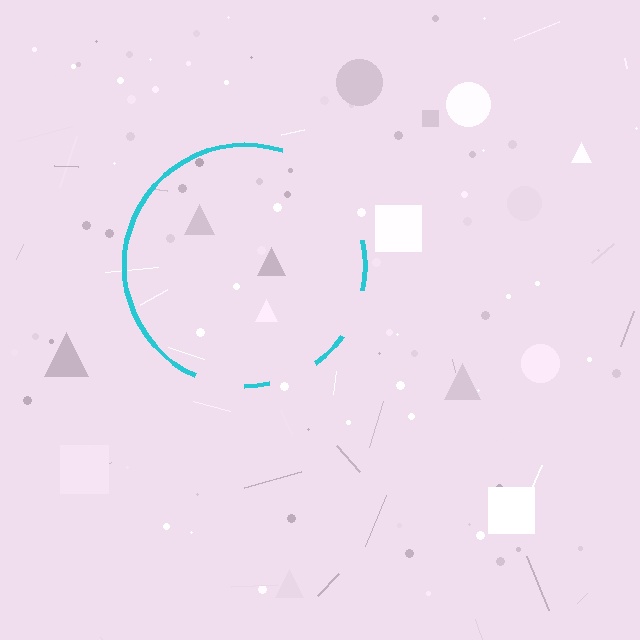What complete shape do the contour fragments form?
The contour fragments form a circle.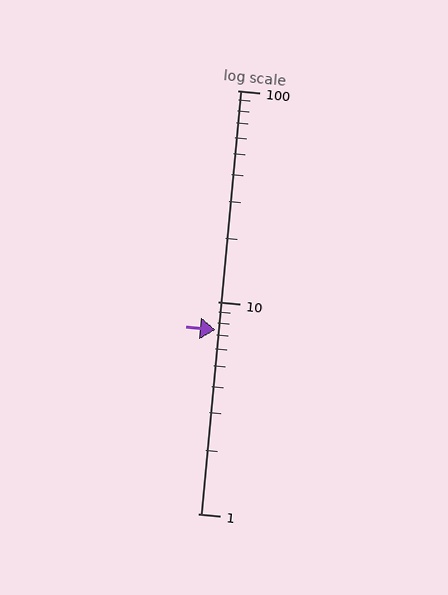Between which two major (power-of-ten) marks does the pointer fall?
The pointer is between 1 and 10.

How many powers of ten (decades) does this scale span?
The scale spans 2 decades, from 1 to 100.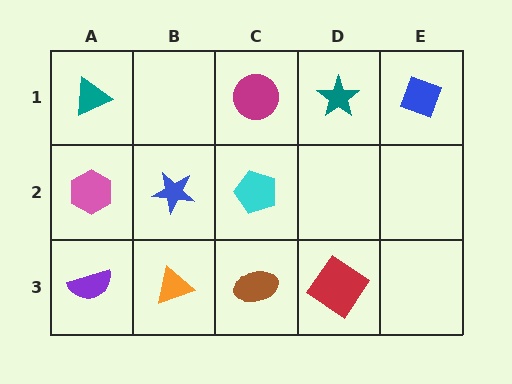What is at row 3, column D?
A red diamond.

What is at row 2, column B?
A blue star.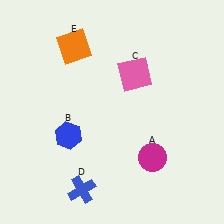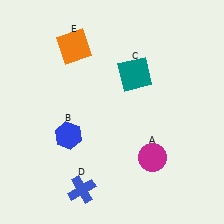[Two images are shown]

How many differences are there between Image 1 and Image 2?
There is 1 difference between the two images.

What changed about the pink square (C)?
In Image 1, C is pink. In Image 2, it changed to teal.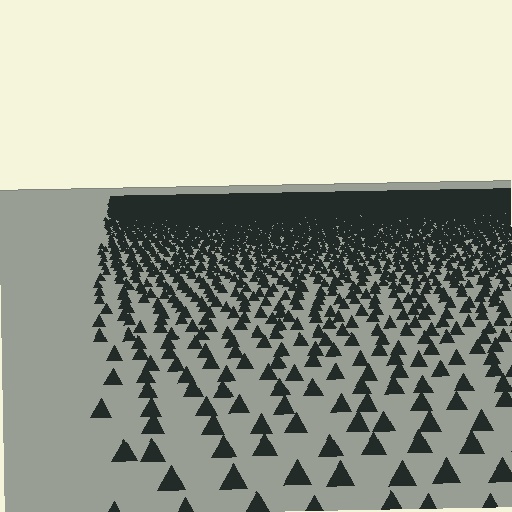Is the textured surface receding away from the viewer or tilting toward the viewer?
The surface is receding away from the viewer. Texture elements get smaller and denser toward the top.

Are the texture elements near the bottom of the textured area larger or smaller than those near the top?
Larger. Near the bottom, elements are closer to the viewer and appear at a bigger on-screen size.